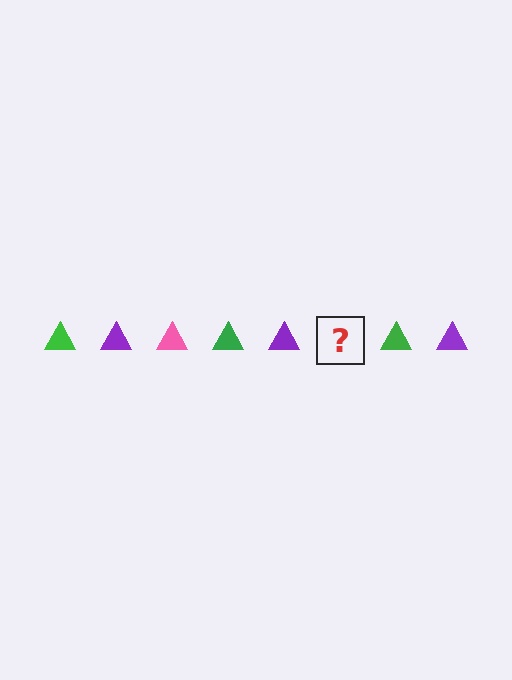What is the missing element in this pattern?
The missing element is a pink triangle.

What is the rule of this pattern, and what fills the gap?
The rule is that the pattern cycles through green, purple, pink triangles. The gap should be filled with a pink triangle.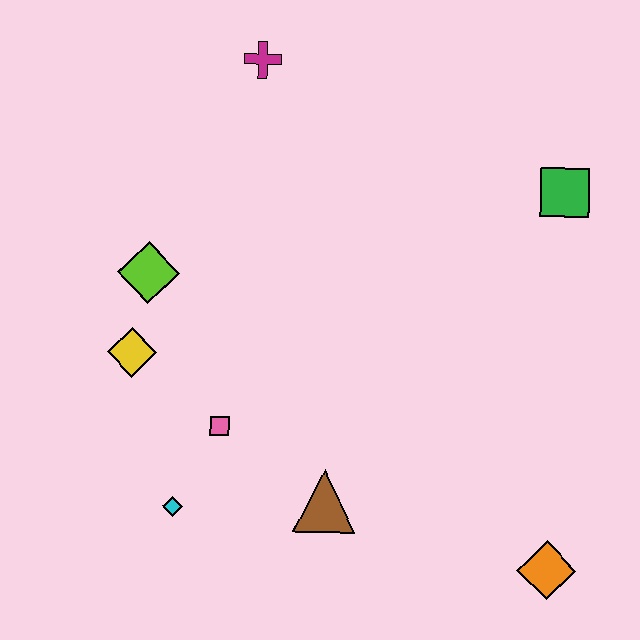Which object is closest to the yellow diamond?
The lime diamond is closest to the yellow diamond.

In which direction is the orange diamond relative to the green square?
The orange diamond is below the green square.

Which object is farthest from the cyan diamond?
The green square is farthest from the cyan diamond.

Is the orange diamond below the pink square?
Yes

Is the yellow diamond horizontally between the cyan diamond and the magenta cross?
No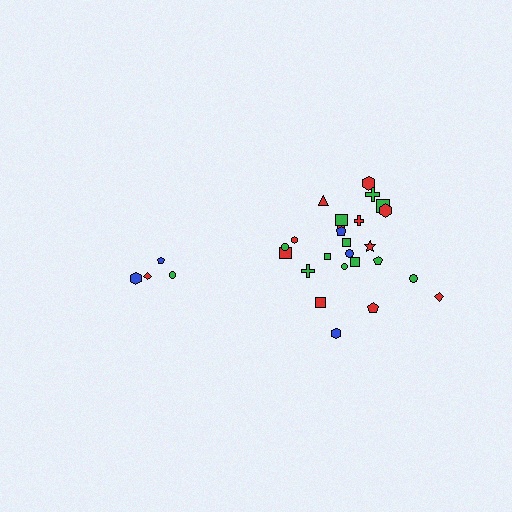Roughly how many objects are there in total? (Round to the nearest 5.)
Roughly 30 objects in total.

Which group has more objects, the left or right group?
The right group.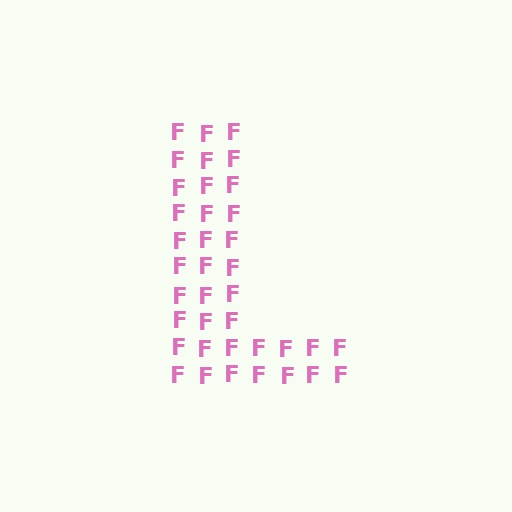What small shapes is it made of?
It is made of small letter F's.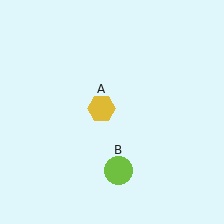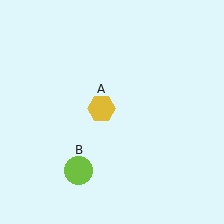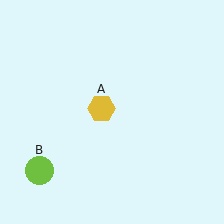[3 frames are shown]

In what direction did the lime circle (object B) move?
The lime circle (object B) moved left.